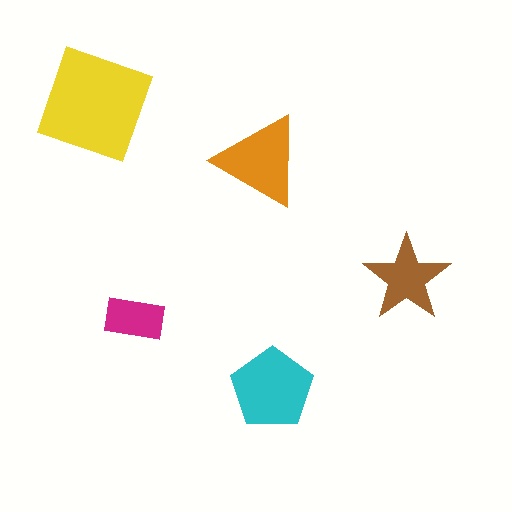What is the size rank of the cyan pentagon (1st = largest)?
2nd.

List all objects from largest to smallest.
The yellow diamond, the cyan pentagon, the orange triangle, the brown star, the magenta rectangle.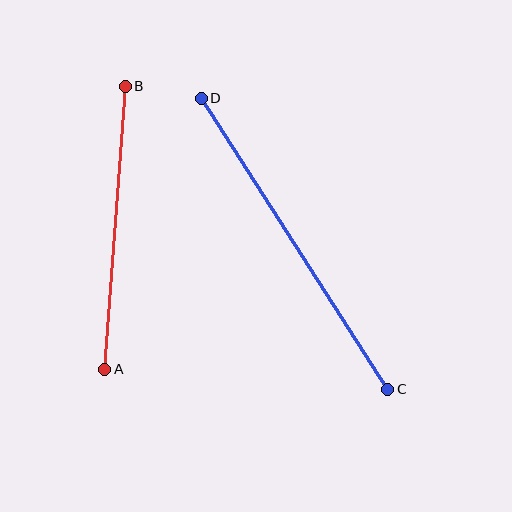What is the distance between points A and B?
The distance is approximately 284 pixels.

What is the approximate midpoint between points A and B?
The midpoint is at approximately (115, 228) pixels.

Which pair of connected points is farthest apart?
Points C and D are farthest apart.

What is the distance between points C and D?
The distance is approximately 346 pixels.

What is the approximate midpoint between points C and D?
The midpoint is at approximately (294, 244) pixels.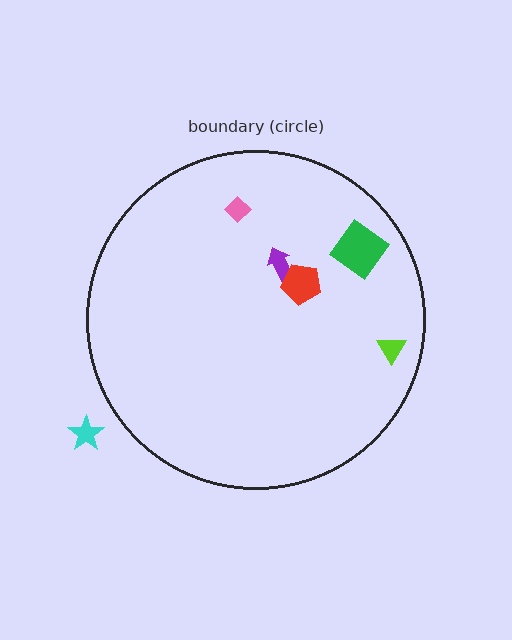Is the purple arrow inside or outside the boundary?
Inside.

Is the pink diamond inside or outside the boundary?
Inside.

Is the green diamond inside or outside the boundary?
Inside.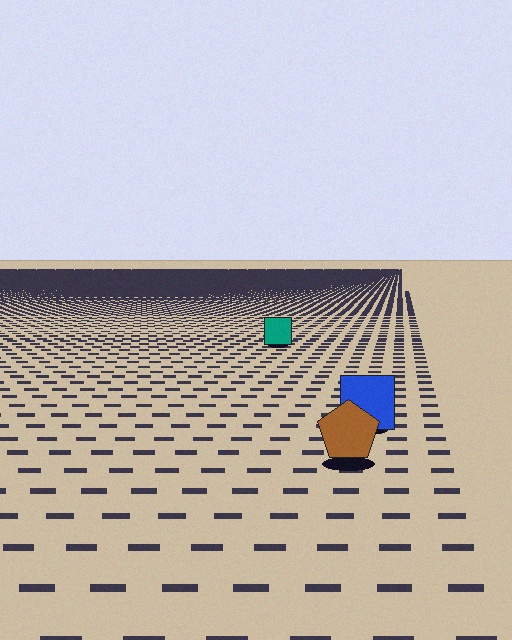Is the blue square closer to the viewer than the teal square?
Yes. The blue square is closer — you can tell from the texture gradient: the ground texture is coarser near it.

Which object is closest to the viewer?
The brown pentagon is closest. The texture marks near it are larger and more spread out.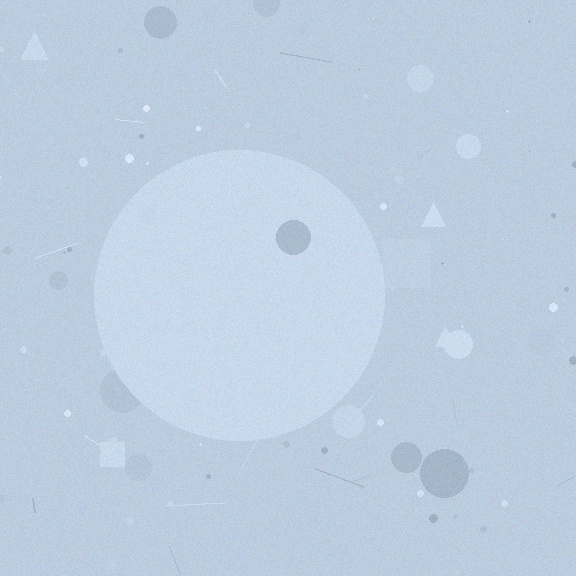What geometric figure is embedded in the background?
A circle is embedded in the background.